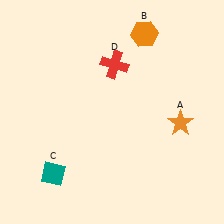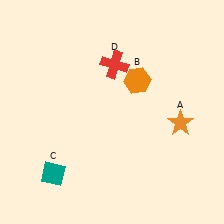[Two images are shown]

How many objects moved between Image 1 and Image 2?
1 object moved between the two images.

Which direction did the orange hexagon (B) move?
The orange hexagon (B) moved down.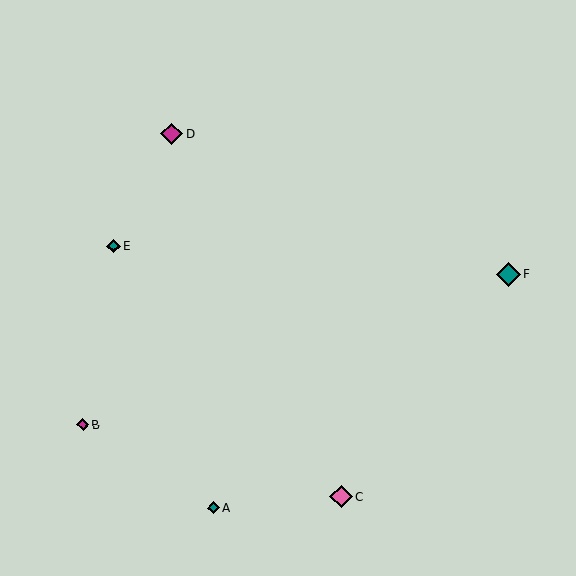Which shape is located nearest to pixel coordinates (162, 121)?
The magenta diamond (labeled D) at (172, 134) is nearest to that location.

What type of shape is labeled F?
Shape F is a teal diamond.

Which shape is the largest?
The teal diamond (labeled F) is the largest.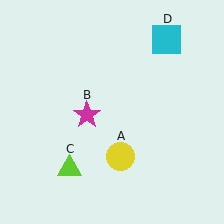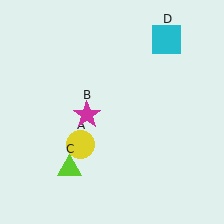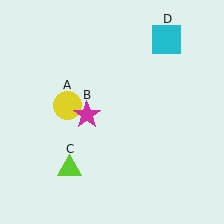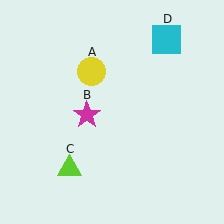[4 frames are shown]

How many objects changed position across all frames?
1 object changed position: yellow circle (object A).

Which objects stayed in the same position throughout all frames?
Magenta star (object B) and lime triangle (object C) and cyan square (object D) remained stationary.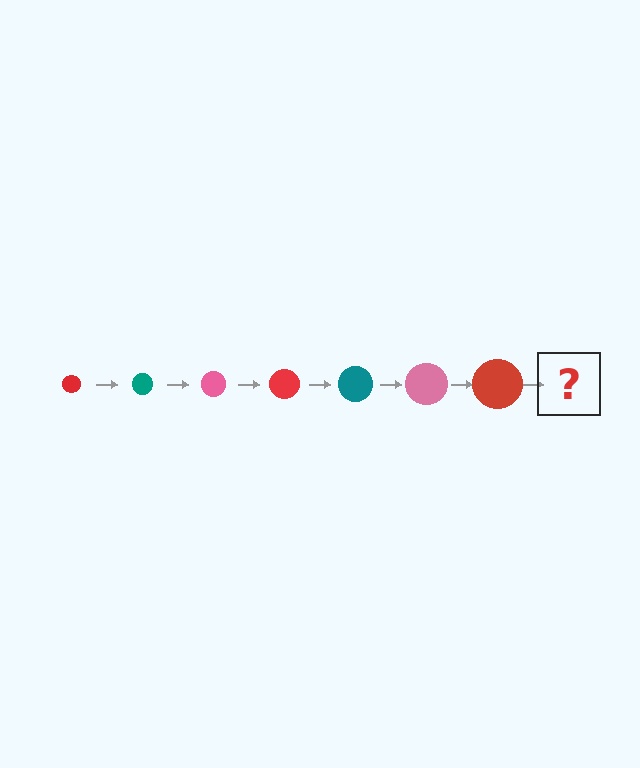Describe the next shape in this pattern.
It should be a teal circle, larger than the previous one.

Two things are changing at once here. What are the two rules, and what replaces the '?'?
The two rules are that the circle grows larger each step and the color cycles through red, teal, and pink. The '?' should be a teal circle, larger than the previous one.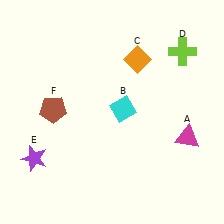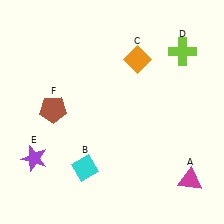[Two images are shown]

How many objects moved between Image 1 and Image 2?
2 objects moved between the two images.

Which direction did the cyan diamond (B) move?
The cyan diamond (B) moved down.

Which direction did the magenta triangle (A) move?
The magenta triangle (A) moved down.